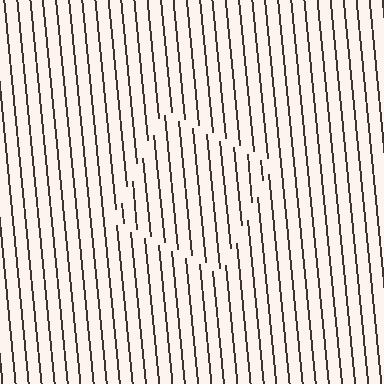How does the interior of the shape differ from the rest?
The interior of the shape contains the same grating, shifted by half a period — the contour is defined by the phase discontinuity where line-ends from the inner and outer gratings abut.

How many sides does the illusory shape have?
4 sides — the line-ends trace a square.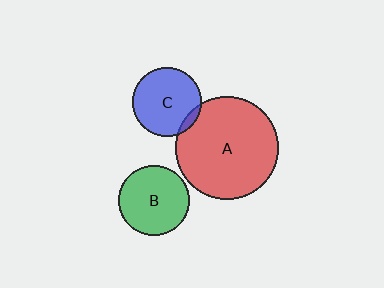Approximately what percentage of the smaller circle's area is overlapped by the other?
Approximately 10%.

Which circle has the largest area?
Circle A (red).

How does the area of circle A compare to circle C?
Approximately 2.2 times.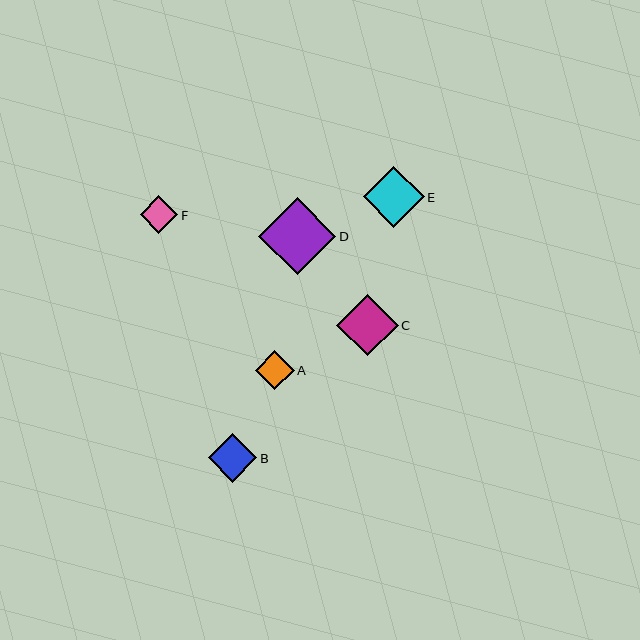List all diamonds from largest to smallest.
From largest to smallest: D, C, E, B, A, F.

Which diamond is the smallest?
Diamond F is the smallest with a size of approximately 37 pixels.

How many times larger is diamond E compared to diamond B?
Diamond E is approximately 1.3 times the size of diamond B.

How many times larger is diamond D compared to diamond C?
Diamond D is approximately 1.3 times the size of diamond C.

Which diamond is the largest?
Diamond D is the largest with a size of approximately 77 pixels.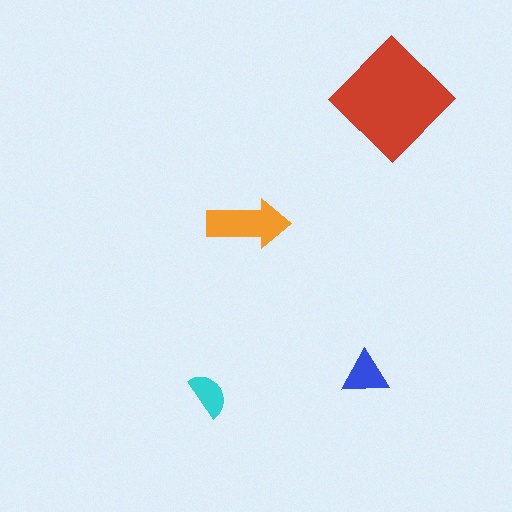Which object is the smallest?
The cyan semicircle.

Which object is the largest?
The red diamond.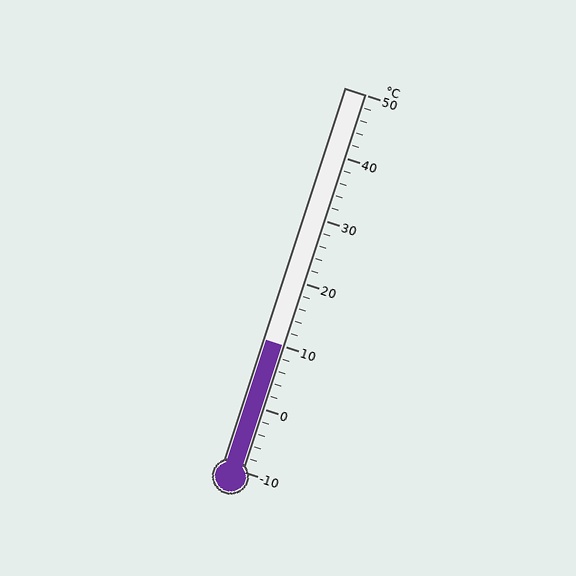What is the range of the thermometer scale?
The thermometer scale ranges from -10°C to 50°C.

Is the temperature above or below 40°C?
The temperature is below 40°C.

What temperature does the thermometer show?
The thermometer shows approximately 10°C.